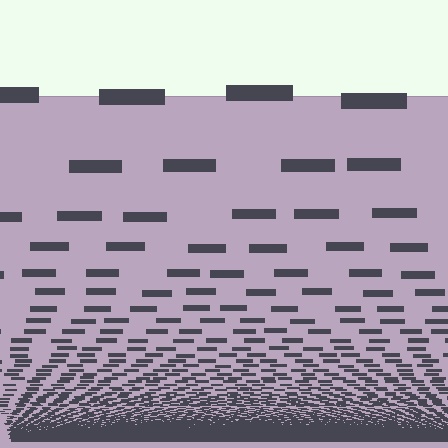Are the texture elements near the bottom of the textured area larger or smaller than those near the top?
Smaller. The gradient is inverted — elements near the bottom are smaller and denser.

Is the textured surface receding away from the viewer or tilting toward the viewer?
The surface appears to tilt toward the viewer. Texture elements get larger and sparser toward the top.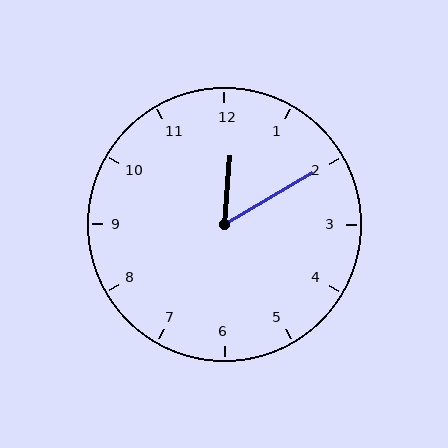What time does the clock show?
12:10.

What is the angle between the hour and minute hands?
Approximately 55 degrees.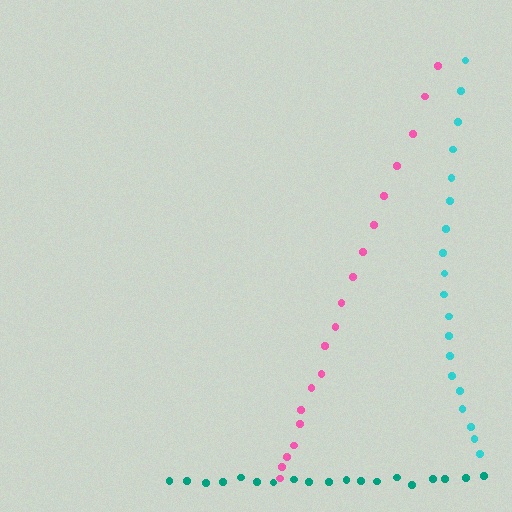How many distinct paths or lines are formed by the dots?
There are 3 distinct paths.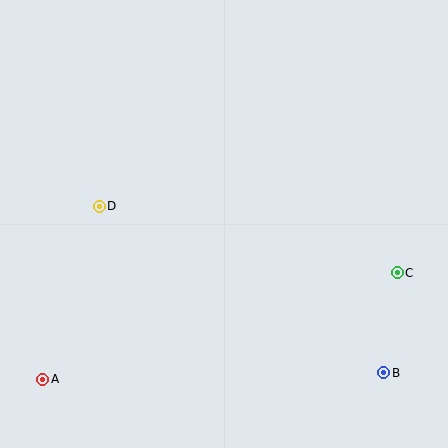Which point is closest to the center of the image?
Point D at (99, 206) is closest to the center.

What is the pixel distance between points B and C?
The distance between B and C is 101 pixels.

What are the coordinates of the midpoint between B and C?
The midpoint between B and C is at (391, 323).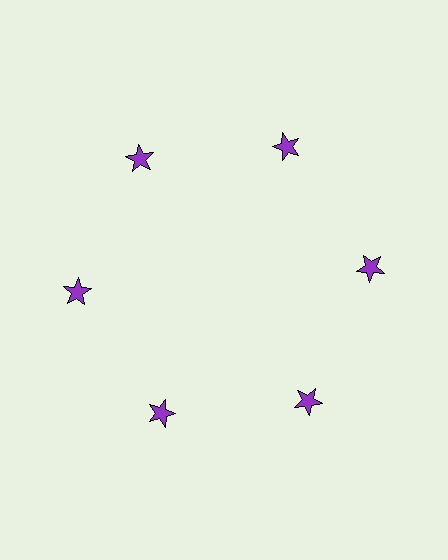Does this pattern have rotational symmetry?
Yes, this pattern has 6-fold rotational symmetry. It looks the same after rotating 60 degrees around the center.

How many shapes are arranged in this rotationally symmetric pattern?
There are 6 shapes, arranged in 6 groups of 1.